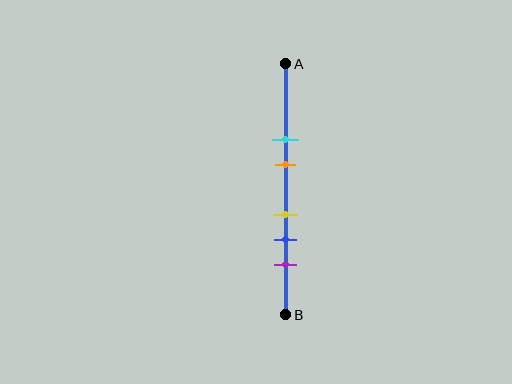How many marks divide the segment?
There are 5 marks dividing the segment.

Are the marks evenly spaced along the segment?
No, the marks are not evenly spaced.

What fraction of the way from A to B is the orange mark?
The orange mark is approximately 40% (0.4) of the way from A to B.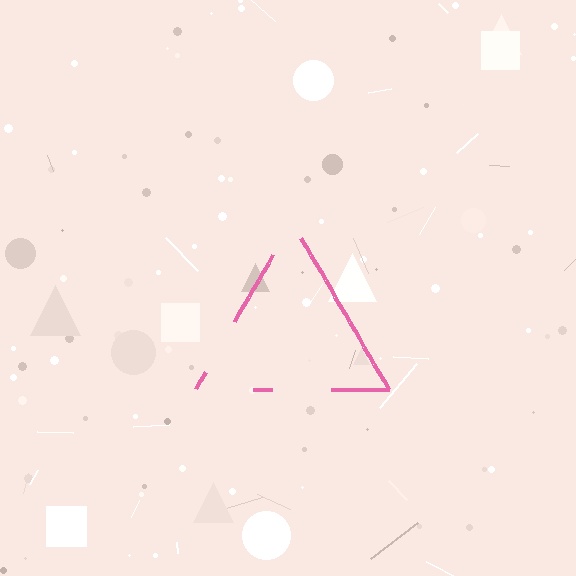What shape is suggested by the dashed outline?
The dashed outline suggests a triangle.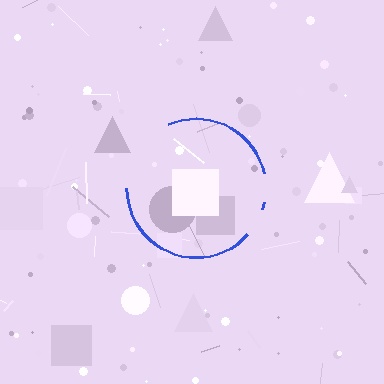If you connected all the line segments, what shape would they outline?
They would outline a circle.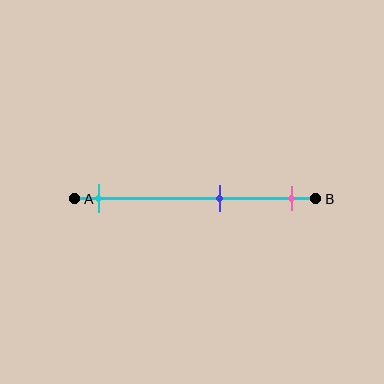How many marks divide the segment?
There are 3 marks dividing the segment.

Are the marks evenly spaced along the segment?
No, the marks are not evenly spaced.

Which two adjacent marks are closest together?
The blue and pink marks are the closest adjacent pair.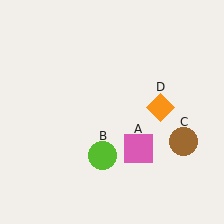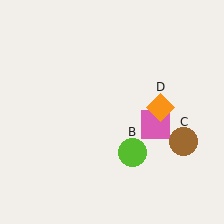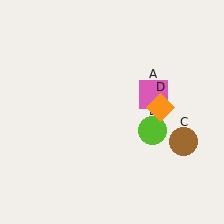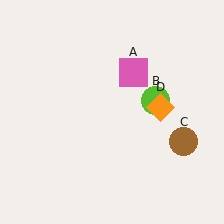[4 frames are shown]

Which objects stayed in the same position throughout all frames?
Brown circle (object C) and orange diamond (object D) remained stationary.